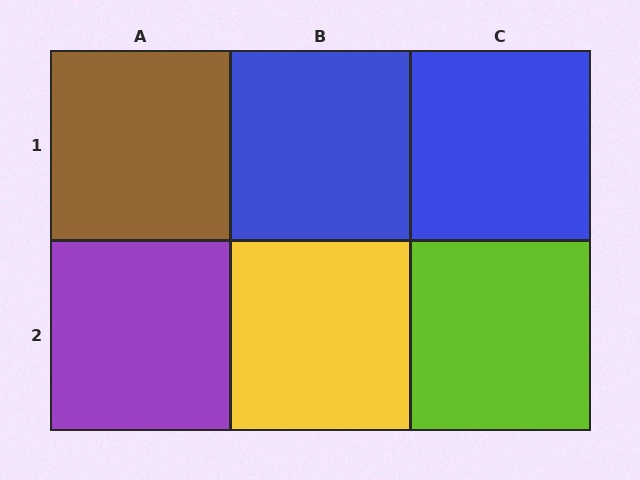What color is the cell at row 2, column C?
Lime.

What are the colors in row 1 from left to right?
Brown, blue, blue.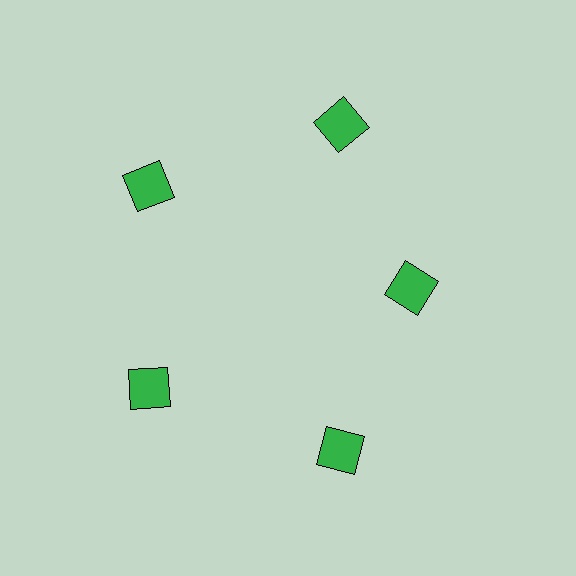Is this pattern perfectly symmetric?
No. The 5 green squares are arranged in a ring, but one element near the 3 o'clock position is pulled inward toward the center, breaking the 5-fold rotational symmetry.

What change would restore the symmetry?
The symmetry would be restored by moving it outward, back onto the ring so that all 5 squares sit at equal angles and equal distance from the center.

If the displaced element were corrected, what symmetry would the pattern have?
It would have 5-fold rotational symmetry — the pattern would map onto itself every 72 degrees.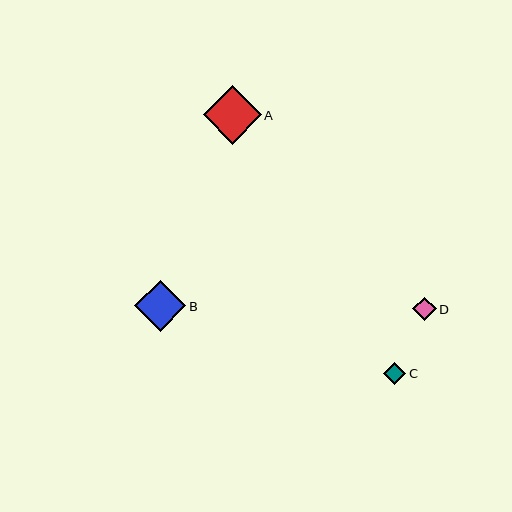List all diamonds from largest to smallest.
From largest to smallest: A, B, D, C.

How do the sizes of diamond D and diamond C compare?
Diamond D and diamond C are approximately the same size.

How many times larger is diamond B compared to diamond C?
Diamond B is approximately 2.3 times the size of diamond C.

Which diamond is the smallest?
Diamond C is the smallest with a size of approximately 23 pixels.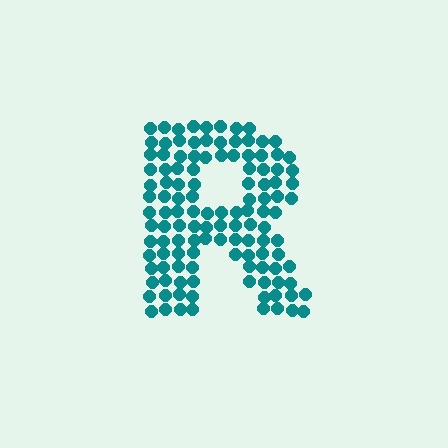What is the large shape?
The large shape is the letter R.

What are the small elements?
The small elements are circles.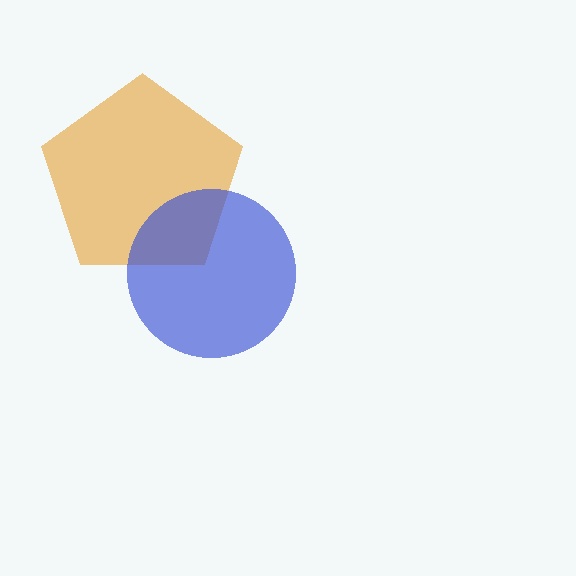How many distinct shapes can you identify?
There are 2 distinct shapes: an orange pentagon, a blue circle.